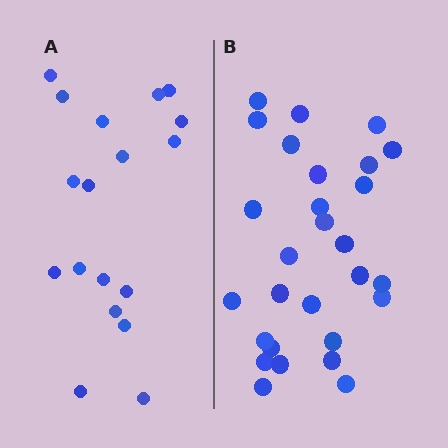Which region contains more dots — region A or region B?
Region B (the right region) has more dots.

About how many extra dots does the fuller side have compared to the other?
Region B has roughly 10 or so more dots than region A.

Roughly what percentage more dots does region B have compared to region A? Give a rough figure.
About 55% more.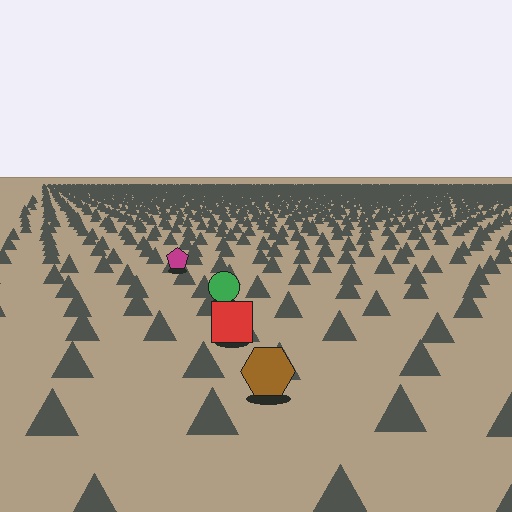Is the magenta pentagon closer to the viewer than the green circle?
No. The green circle is closer — you can tell from the texture gradient: the ground texture is coarser near it.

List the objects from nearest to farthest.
From nearest to farthest: the brown hexagon, the red square, the green circle, the magenta pentagon.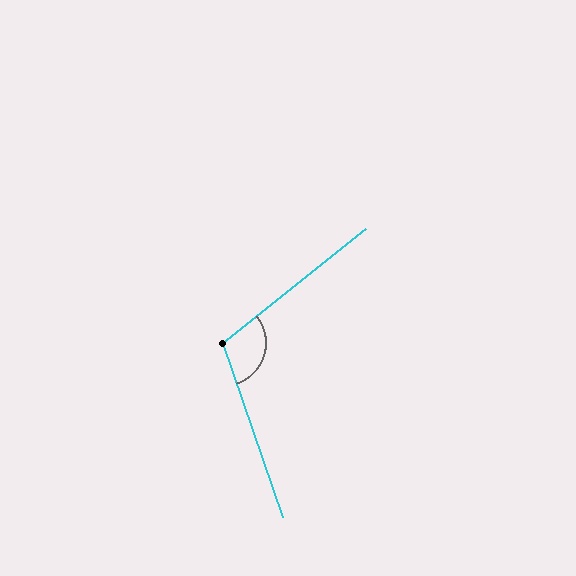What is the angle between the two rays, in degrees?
Approximately 110 degrees.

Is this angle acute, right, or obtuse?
It is obtuse.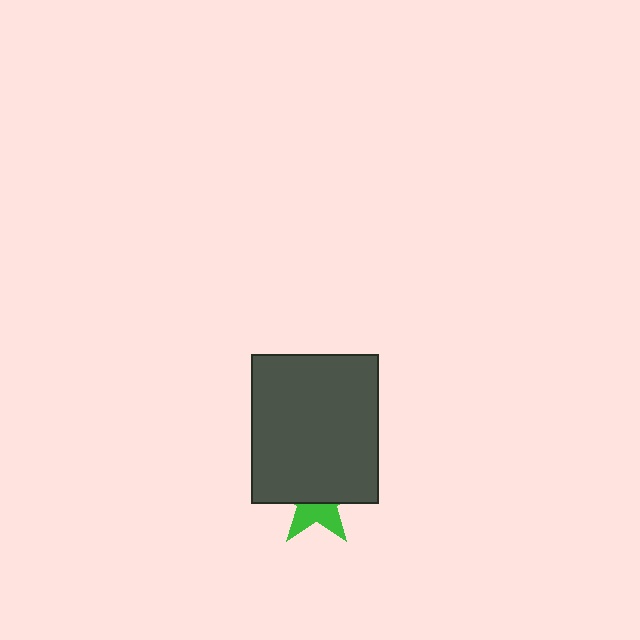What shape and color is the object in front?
The object in front is a dark gray rectangle.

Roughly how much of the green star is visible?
A small part of it is visible (roughly 40%).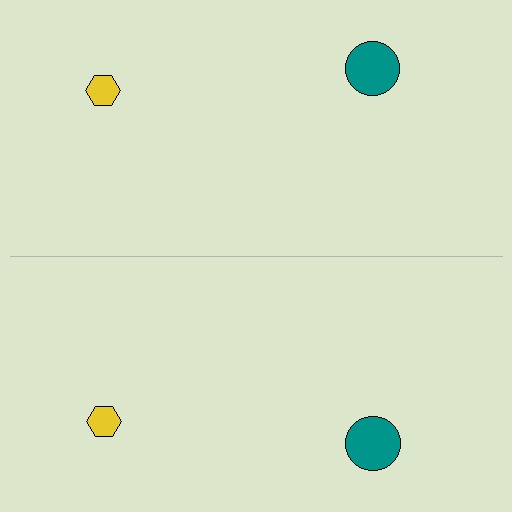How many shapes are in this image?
There are 4 shapes in this image.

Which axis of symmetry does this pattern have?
The pattern has a horizontal axis of symmetry running through the center of the image.